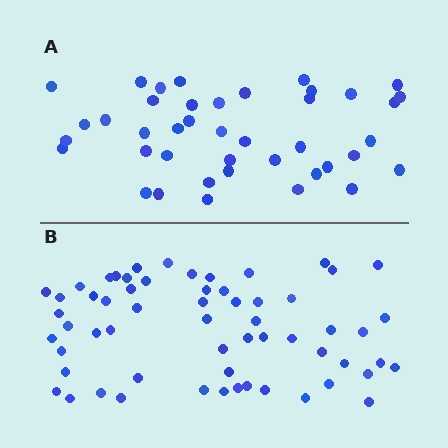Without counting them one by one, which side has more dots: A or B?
Region B (the bottom region) has more dots.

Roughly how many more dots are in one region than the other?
Region B has approximately 20 more dots than region A.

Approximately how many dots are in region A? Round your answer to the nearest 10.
About 40 dots. (The exact count is 41, which rounds to 40.)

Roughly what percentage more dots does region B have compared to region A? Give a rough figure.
About 45% more.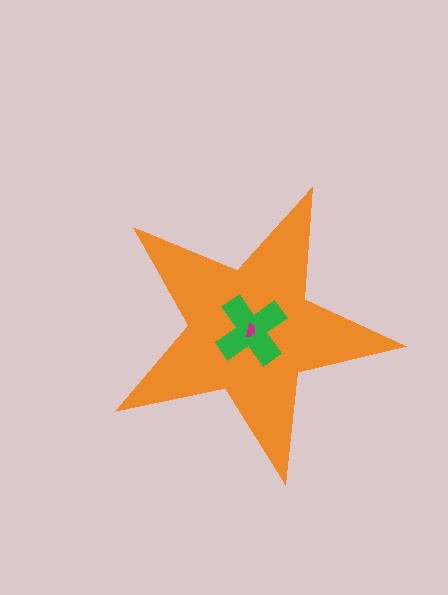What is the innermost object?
The magenta semicircle.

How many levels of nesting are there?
3.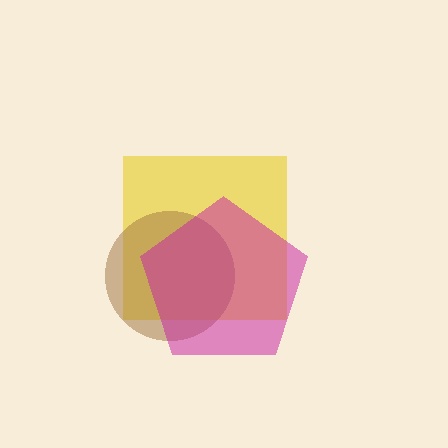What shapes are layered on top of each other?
The layered shapes are: a yellow square, a brown circle, a magenta pentagon.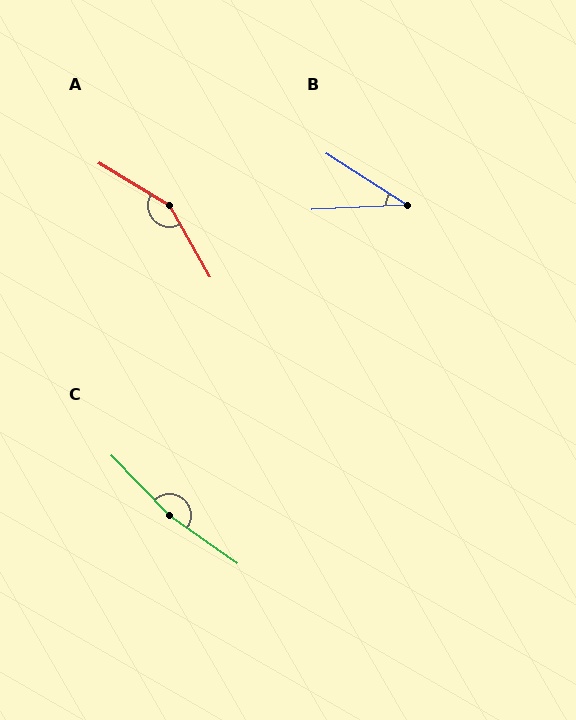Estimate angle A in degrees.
Approximately 151 degrees.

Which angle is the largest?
C, at approximately 169 degrees.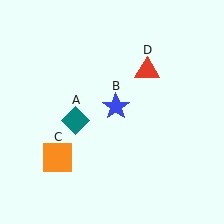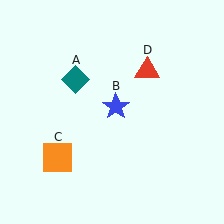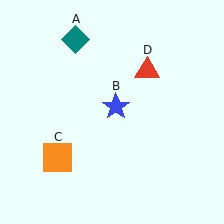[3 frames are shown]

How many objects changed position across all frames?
1 object changed position: teal diamond (object A).